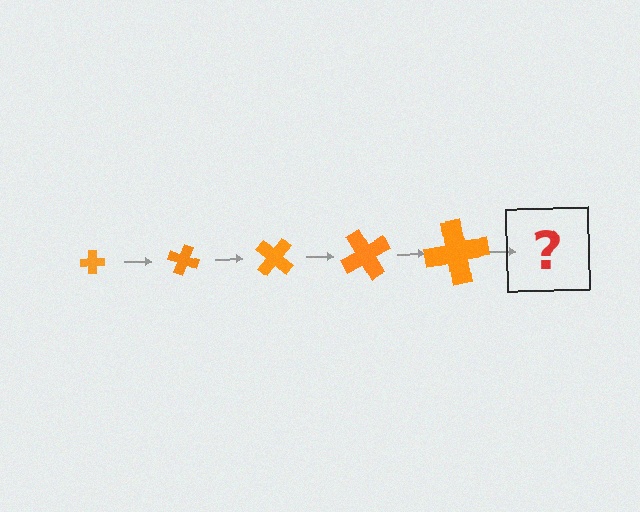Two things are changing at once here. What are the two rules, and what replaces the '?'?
The two rules are that the cross grows larger each step and it rotates 20 degrees each step. The '?' should be a cross, larger than the previous one and rotated 100 degrees from the start.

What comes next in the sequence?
The next element should be a cross, larger than the previous one and rotated 100 degrees from the start.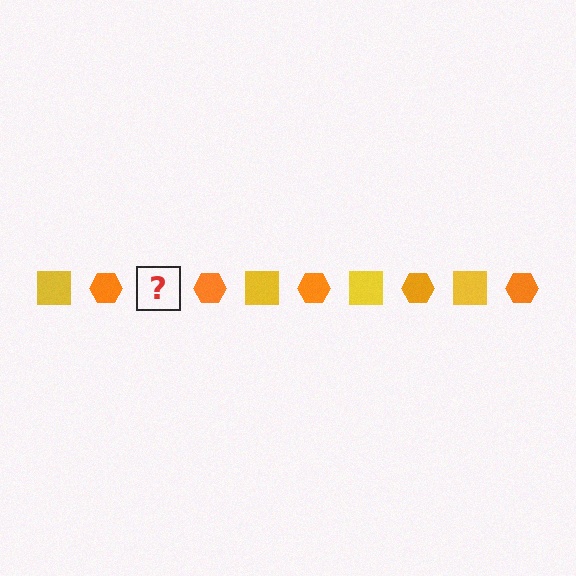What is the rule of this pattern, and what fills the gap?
The rule is that the pattern alternates between yellow square and orange hexagon. The gap should be filled with a yellow square.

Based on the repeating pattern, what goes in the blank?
The blank should be a yellow square.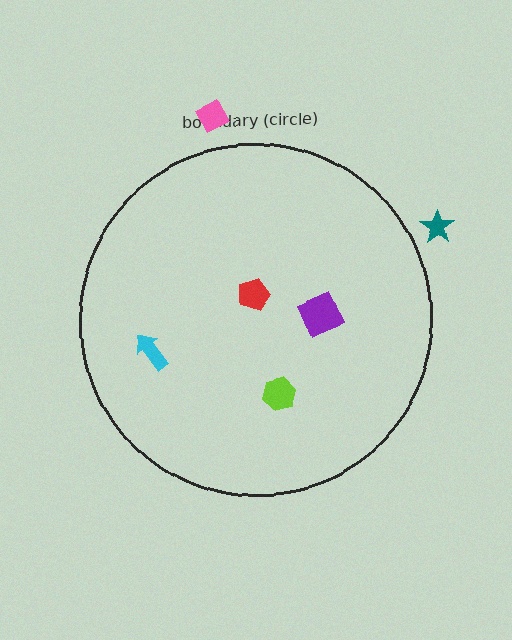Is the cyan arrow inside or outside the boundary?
Inside.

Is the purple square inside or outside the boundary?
Inside.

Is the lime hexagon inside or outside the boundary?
Inside.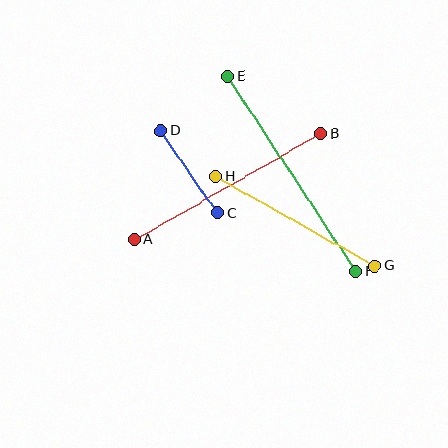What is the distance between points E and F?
The distance is approximately 234 pixels.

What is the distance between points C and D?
The distance is approximately 100 pixels.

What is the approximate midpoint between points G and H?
The midpoint is at approximately (295, 221) pixels.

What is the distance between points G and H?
The distance is approximately 182 pixels.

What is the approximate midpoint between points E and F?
The midpoint is at approximately (292, 174) pixels.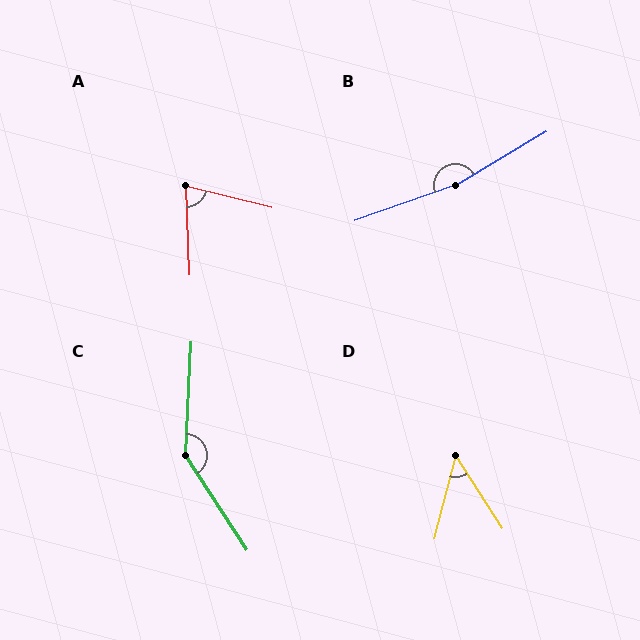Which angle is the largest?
B, at approximately 169 degrees.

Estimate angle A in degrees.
Approximately 74 degrees.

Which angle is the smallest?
D, at approximately 47 degrees.